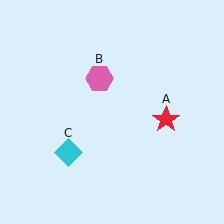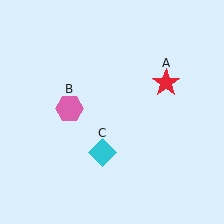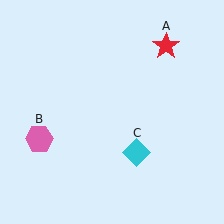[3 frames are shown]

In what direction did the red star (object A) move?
The red star (object A) moved up.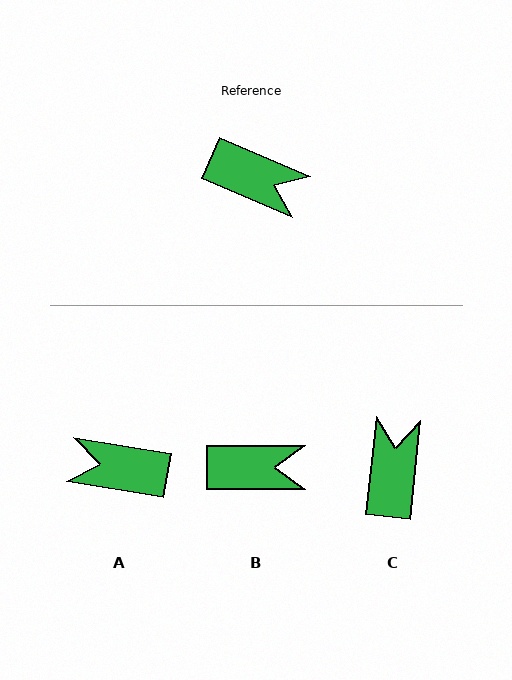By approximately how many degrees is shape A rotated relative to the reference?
Approximately 166 degrees clockwise.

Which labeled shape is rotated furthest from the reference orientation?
A, about 166 degrees away.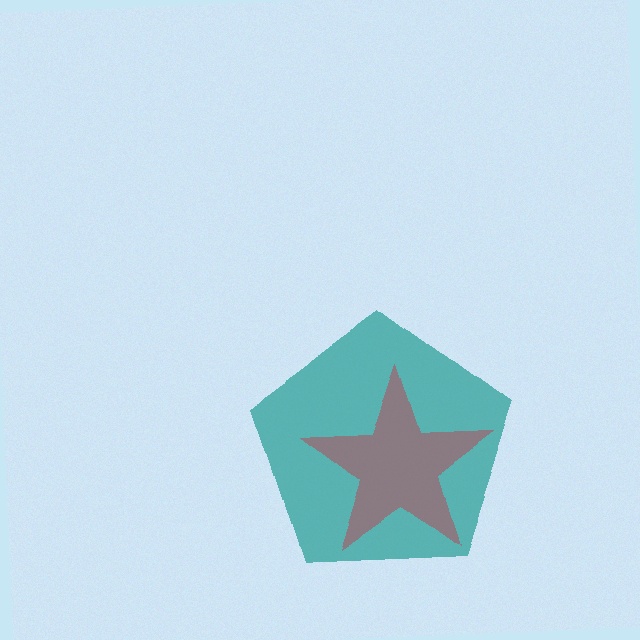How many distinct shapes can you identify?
There are 2 distinct shapes: a teal pentagon, a red star.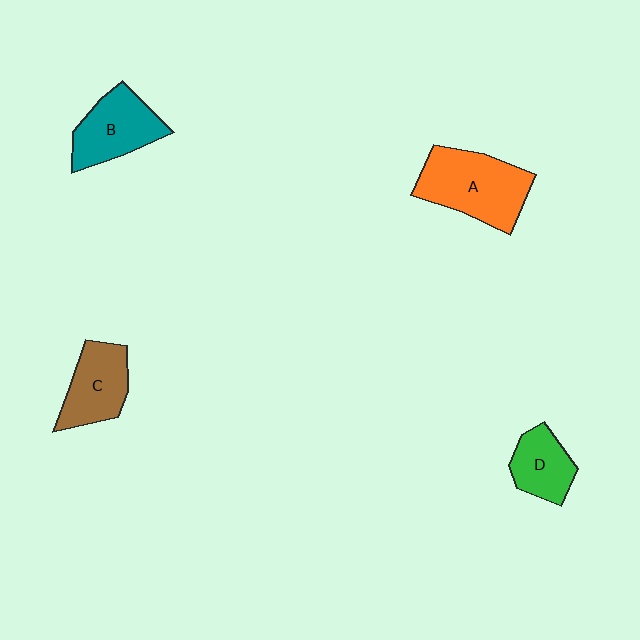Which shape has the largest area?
Shape A (orange).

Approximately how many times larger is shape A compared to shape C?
Approximately 1.5 times.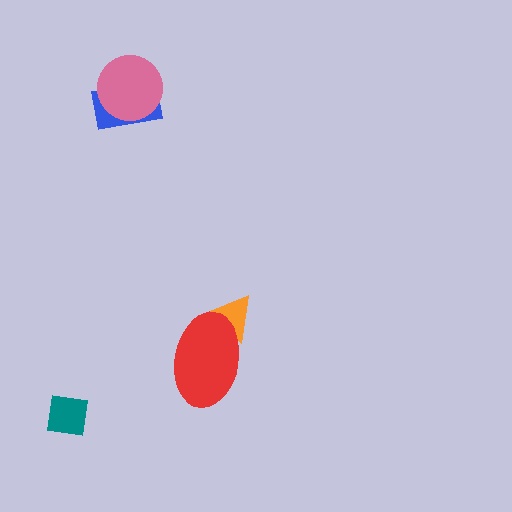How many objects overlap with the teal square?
0 objects overlap with the teal square.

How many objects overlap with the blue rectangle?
1 object overlaps with the blue rectangle.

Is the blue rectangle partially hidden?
Yes, it is partially covered by another shape.